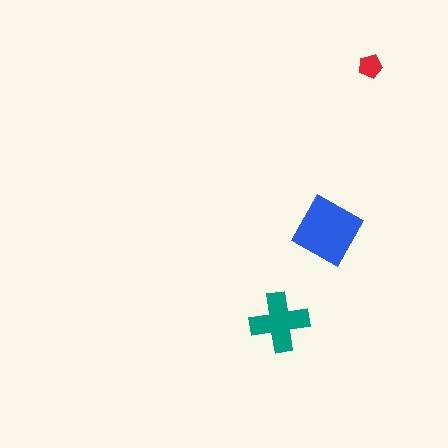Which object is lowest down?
The teal cross is bottommost.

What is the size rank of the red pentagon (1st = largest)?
3rd.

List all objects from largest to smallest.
The blue square, the teal cross, the red pentagon.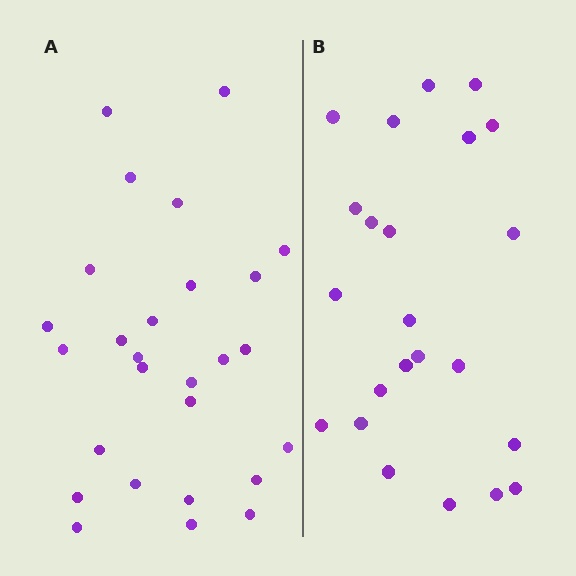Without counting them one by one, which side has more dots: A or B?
Region A (the left region) has more dots.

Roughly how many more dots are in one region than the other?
Region A has about 4 more dots than region B.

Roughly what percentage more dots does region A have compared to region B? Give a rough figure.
About 15% more.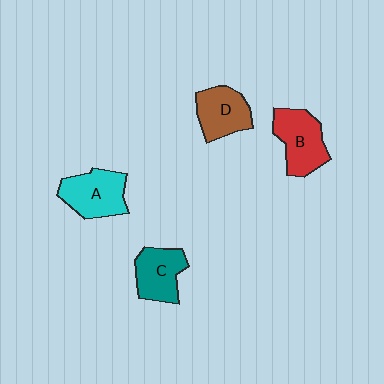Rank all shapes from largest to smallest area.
From largest to smallest: B (red), A (cyan), C (teal), D (brown).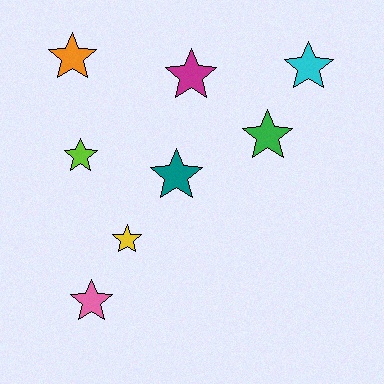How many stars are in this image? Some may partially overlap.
There are 8 stars.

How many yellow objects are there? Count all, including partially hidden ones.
There is 1 yellow object.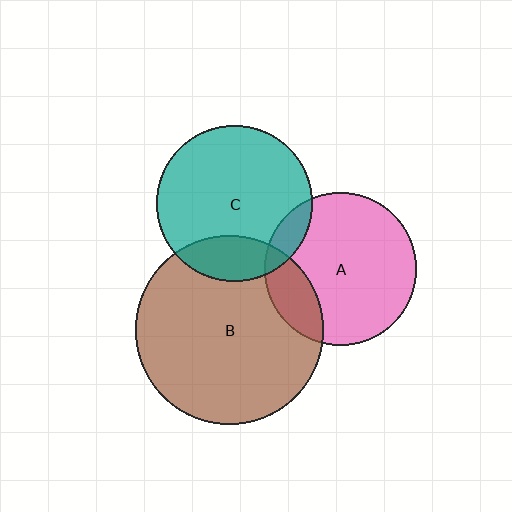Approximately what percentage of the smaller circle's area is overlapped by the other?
Approximately 10%.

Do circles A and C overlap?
Yes.